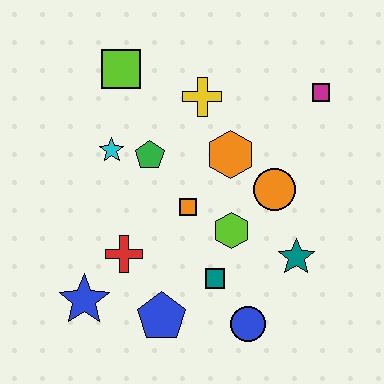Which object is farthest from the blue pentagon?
The magenta square is farthest from the blue pentagon.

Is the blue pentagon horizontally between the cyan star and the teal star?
Yes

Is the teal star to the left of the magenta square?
Yes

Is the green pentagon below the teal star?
No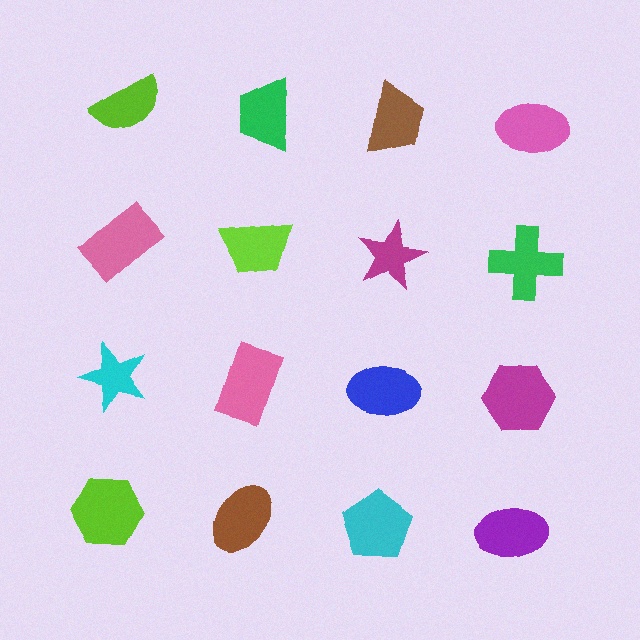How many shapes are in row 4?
4 shapes.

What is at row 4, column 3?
A cyan pentagon.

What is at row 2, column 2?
A lime trapezoid.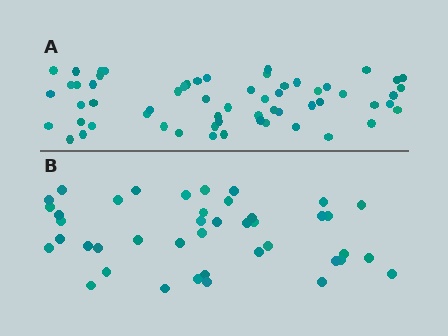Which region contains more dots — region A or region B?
Region A (the top region) has more dots.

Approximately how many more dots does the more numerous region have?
Region A has approximately 20 more dots than region B.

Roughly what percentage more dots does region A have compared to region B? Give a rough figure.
About 45% more.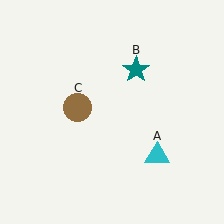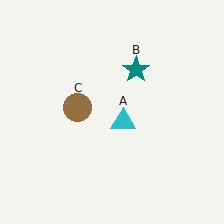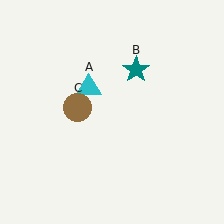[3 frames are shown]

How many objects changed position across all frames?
1 object changed position: cyan triangle (object A).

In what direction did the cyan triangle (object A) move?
The cyan triangle (object A) moved up and to the left.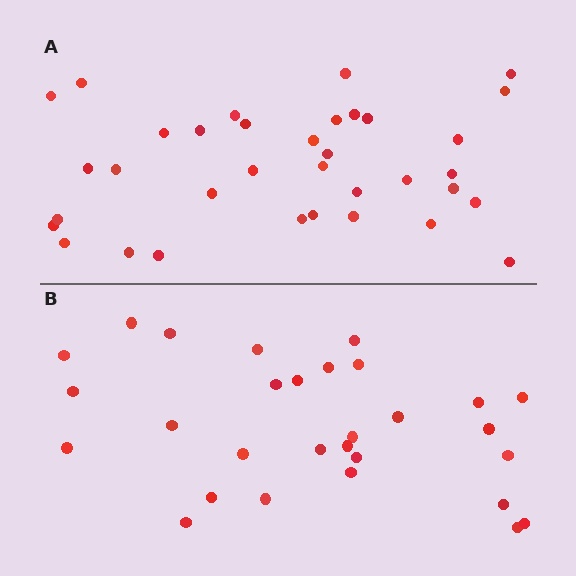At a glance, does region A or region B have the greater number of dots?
Region A (the top region) has more dots.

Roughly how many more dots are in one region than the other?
Region A has about 6 more dots than region B.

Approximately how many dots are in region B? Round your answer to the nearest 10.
About 30 dots. (The exact count is 29, which rounds to 30.)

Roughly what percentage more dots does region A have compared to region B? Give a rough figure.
About 20% more.